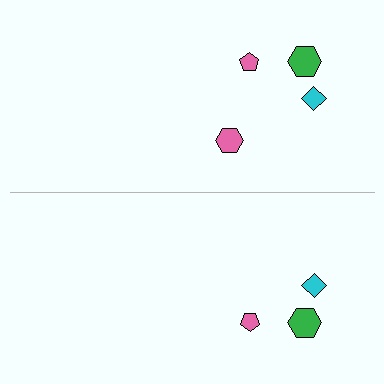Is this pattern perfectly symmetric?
No, the pattern is not perfectly symmetric. A pink hexagon is missing from the bottom side.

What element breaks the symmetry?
A pink hexagon is missing from the bottom side.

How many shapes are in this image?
There are 7 shapes in this image.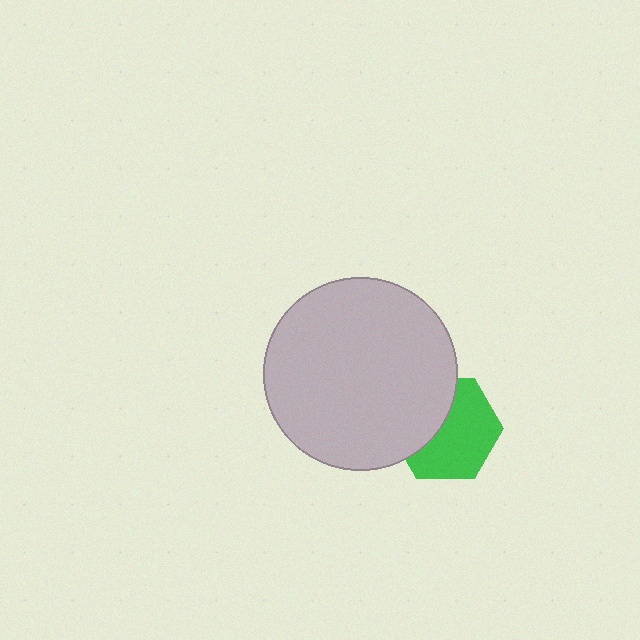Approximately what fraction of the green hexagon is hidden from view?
Roughly 40% of the green hexagon is hidden behind the light gray circle.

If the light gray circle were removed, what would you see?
You would see the complete green hexagon.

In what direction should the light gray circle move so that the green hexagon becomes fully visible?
The light gray circle should move left. That is the shortest direction to clear the overlap and leave the green hexagon fully visible.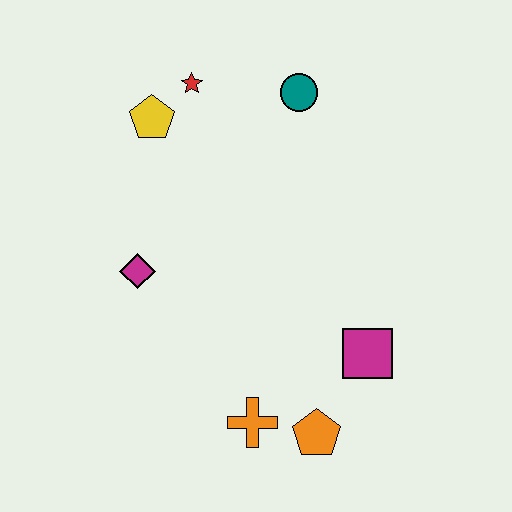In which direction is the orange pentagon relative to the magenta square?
The orange pentagon is below the magenta square.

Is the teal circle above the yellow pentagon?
Yes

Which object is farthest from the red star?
The orange pentagon is farthest from the red star.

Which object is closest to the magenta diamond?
The yellow pentagon is closest to the magenta diamond.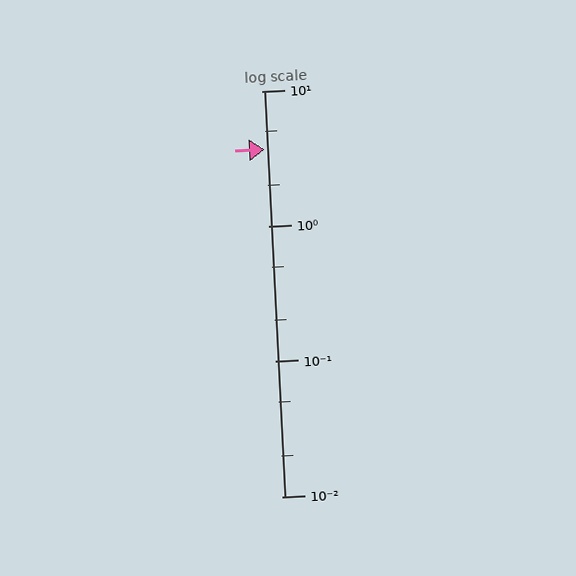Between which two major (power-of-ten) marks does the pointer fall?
The pointer is between 1 and 10.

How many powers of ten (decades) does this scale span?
The scale spans 3 decades, from 0.01 to 10.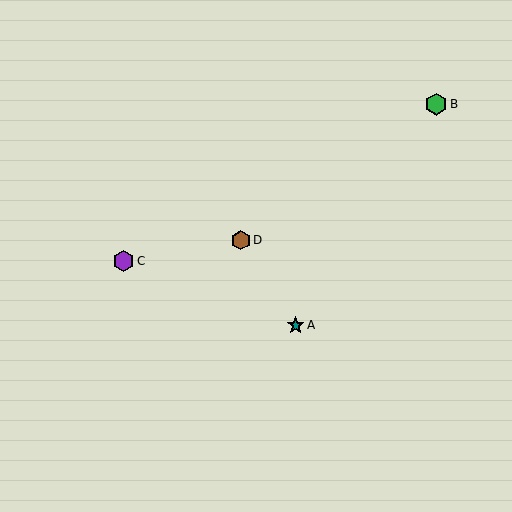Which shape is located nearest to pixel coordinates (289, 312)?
The teal star (labeled A) at (296, 325) is nearest to that location.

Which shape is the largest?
The green hexagon (labeled B) is the largest.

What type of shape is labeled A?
Shape A is a teal star.